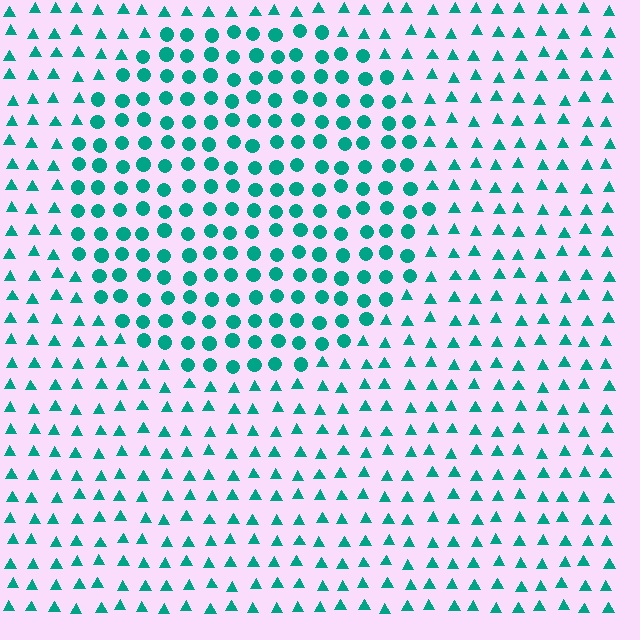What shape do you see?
I see a circle.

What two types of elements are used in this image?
The image uses circles inside the circle region and triangles outside it.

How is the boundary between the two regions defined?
The boundary is defined by a change in element shape: circles inside vs. triangles outside. All elements share the same color and spacing.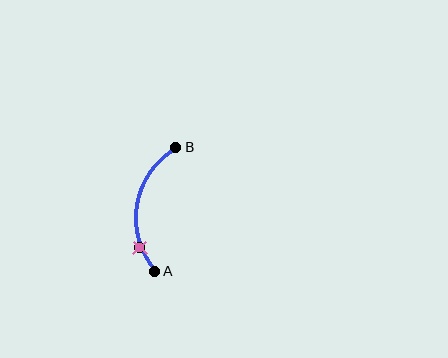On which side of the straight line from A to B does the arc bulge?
The arc bulges to the left of the straight line connecting A and B.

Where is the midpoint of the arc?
The arc midpoint is the point on the curve farthest from the straight line joining A and B. It sits to the left of that line.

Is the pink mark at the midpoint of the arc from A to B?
No. The pink mark lies on the arc but is closer to endpoint A. The arc midpoint would be at the point on the curve equidistant along the arc from both A and B.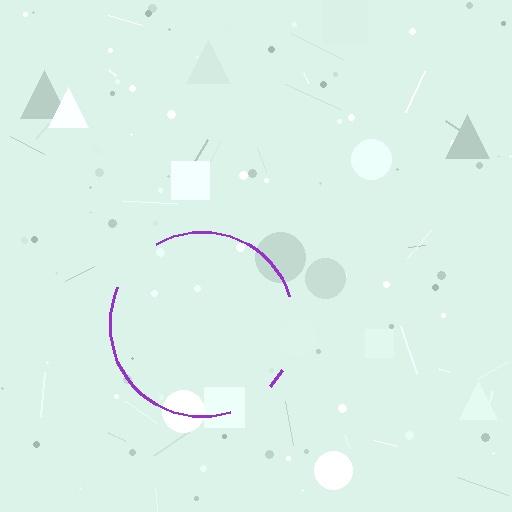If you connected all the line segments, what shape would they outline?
They would outline a circle.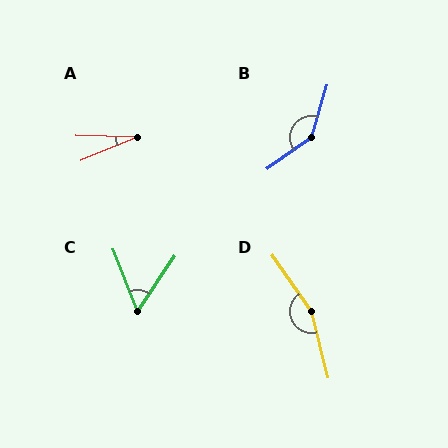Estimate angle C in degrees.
Approximately 55 degrees.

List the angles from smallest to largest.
A (24°), C (55°), B (142°), D (159°).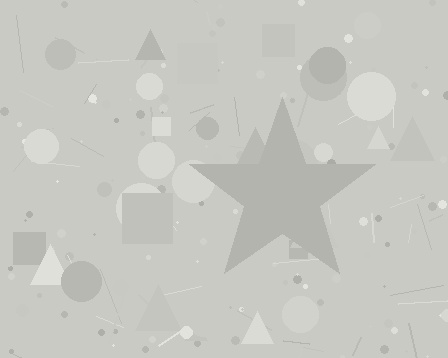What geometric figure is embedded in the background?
A star is embedded in the background.